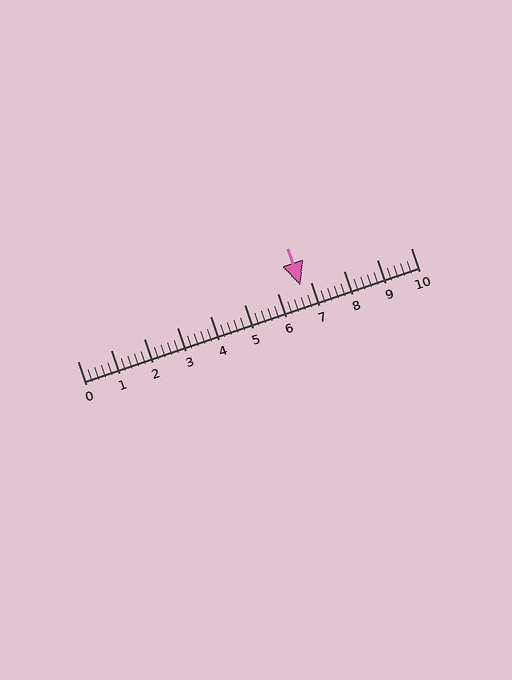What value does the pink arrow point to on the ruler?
The pink arrow points to approximately 6.7.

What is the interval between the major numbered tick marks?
The major tick marks are spaced 1 units apart.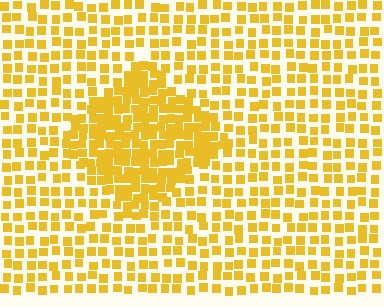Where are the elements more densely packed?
The elements are more densely packed inside the diamond boundary.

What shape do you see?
I see a diamond.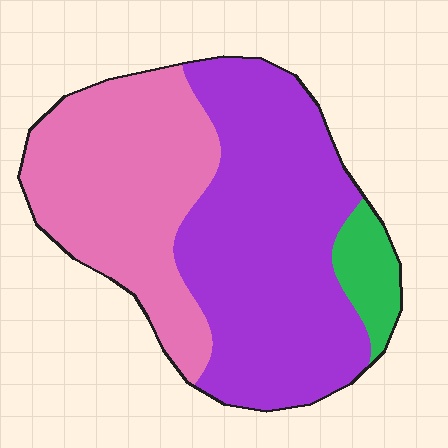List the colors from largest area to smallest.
From largest to smallest: purple, pink, green.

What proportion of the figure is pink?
Pink takes up between a quarter and a half of the figure.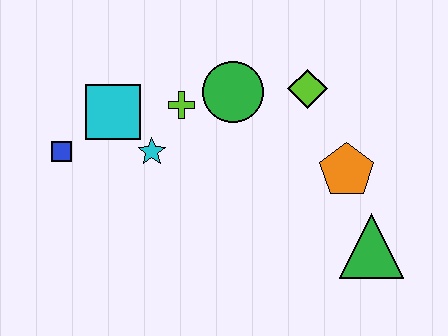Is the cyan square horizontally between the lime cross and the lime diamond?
No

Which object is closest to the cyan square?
The cyan star is closest to the cyan square.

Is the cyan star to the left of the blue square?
No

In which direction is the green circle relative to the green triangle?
The green circle is above the green triangle.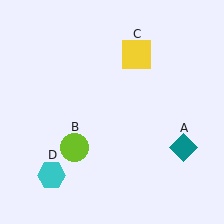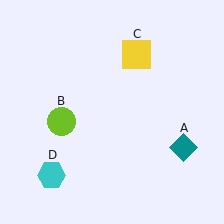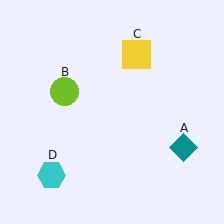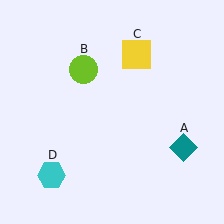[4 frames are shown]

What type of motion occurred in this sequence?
The lime circle (object B) rotated clockwise around the center of the scene.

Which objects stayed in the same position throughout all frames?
Teal diamond (object A) and yellow square (object C) and cyan hexagon (object D) remained stationary.